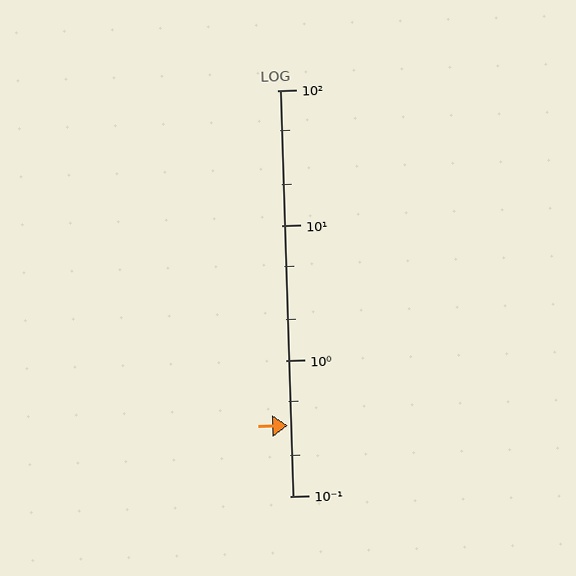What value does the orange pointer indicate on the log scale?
The pointer indicates approximately 0.33.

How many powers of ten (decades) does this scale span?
The scale spans 3 decades, from 0.1 to 100.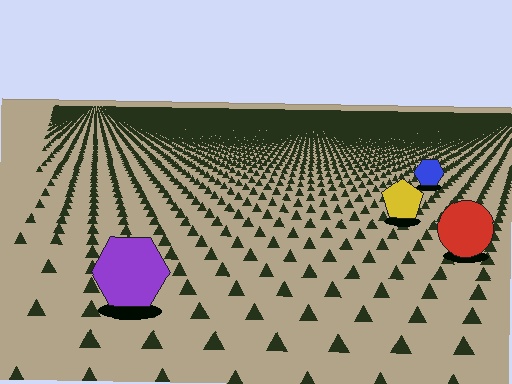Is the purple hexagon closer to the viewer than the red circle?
Yes. The purple hexagon is closer — you can tell from the texture gradient: the ground texture is coarser near it.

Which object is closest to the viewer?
The purple hexagon is closest. The texture marks near it are larger and more spread out.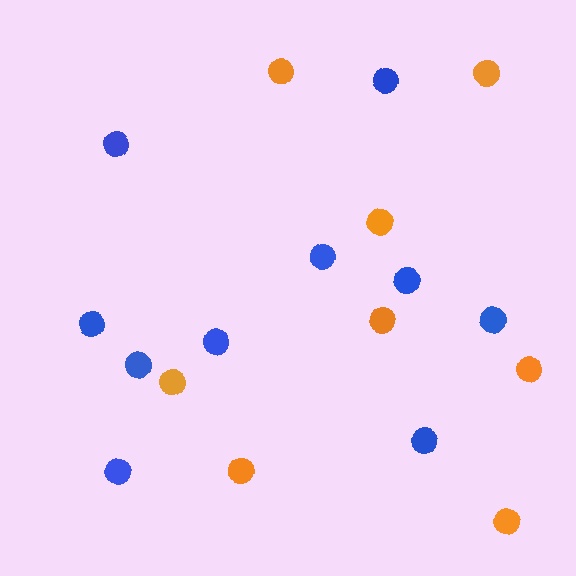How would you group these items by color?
There are 2 groups: one group of orange circles (8) and one group of blue circles (10).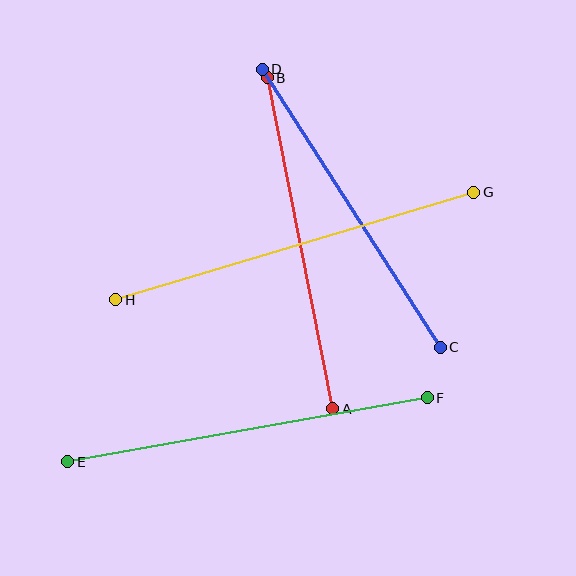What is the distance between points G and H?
The distance is approximately 374 pixels.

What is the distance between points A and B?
The distance is approximately 337 pixels.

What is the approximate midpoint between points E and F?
The midpoint is at approximately (247, 430) pixels.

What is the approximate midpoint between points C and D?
The midpoint is at approximately (351, 208) pixels.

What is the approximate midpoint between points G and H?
The midpoint is at approximately (295, 246) pixels.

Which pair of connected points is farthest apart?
Points G and H are farthest apart.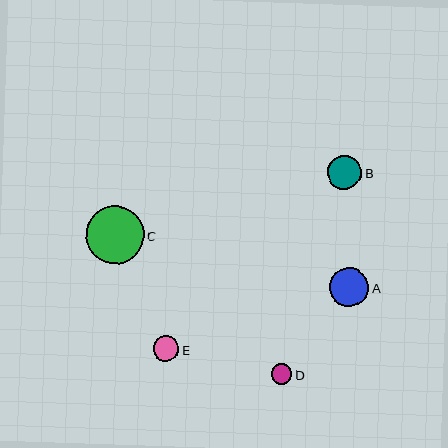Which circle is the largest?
Circle C is the largest with a size of approximately 58 pixels.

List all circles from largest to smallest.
From largest to smallest: C, A, B, E, D.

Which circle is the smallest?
Circle D is the smallest with a size of approximately 21 pixels.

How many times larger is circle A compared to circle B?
Circle A is approximately 1.1 times the size of circle B.